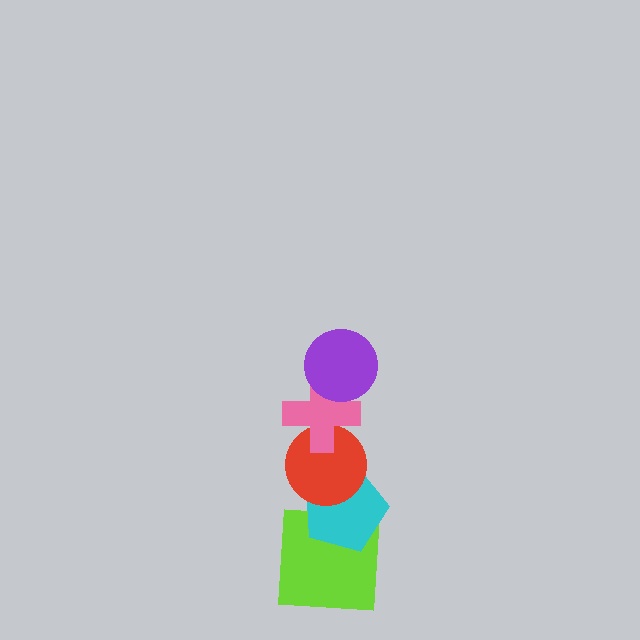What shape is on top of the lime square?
The cyan pentagon is on top of the lime square.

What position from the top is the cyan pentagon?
The cyan pentagon is 4th from the top.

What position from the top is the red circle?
The red circle is 3rd from the top.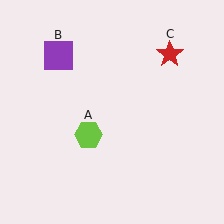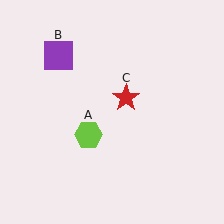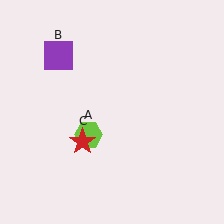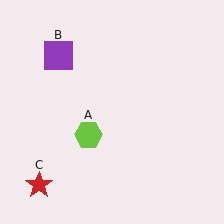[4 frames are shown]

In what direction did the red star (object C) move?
The red star (object C) moved down and to the left.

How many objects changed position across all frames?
1 object changed position: red star (object C).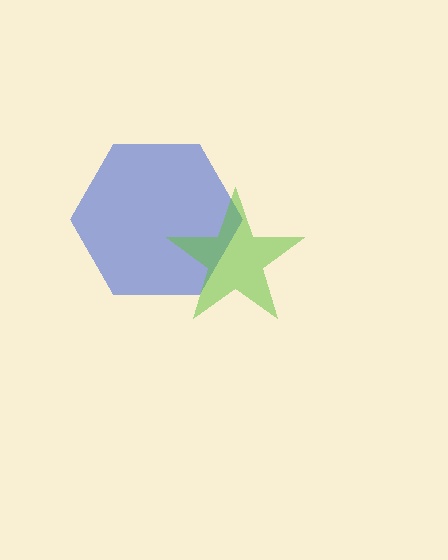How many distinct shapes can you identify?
There are 2 distinct shapes: a blue hexagon, a lime star.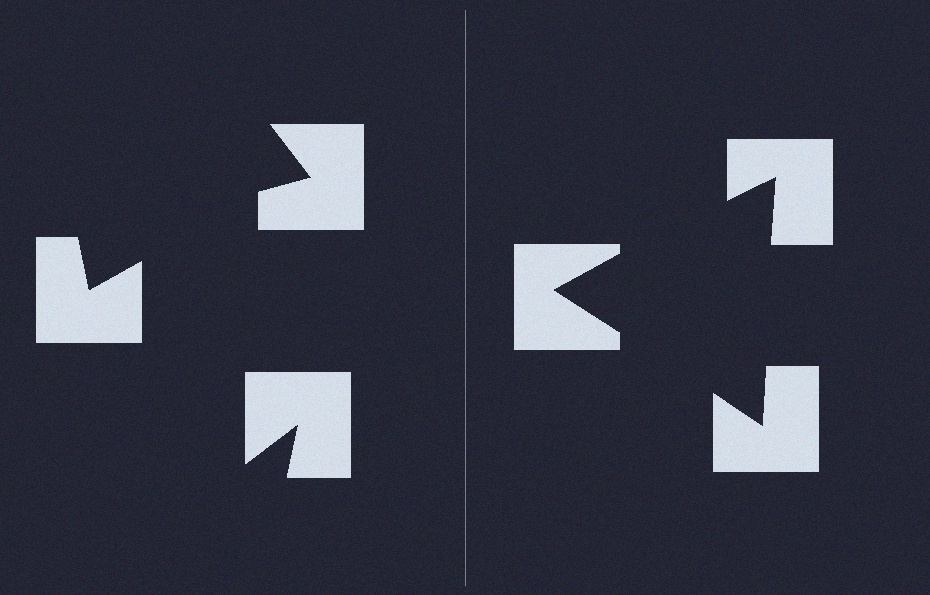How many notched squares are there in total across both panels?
6 — 3 on each side.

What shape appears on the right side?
An illusory triangle.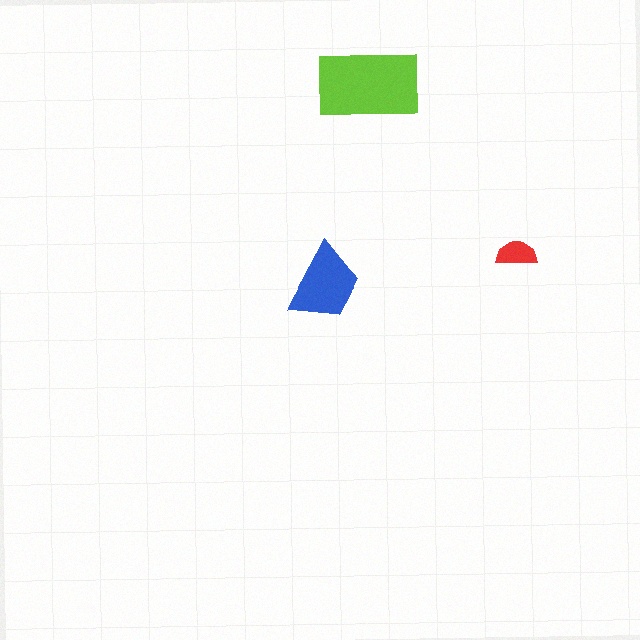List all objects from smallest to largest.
The red semicircle, the blue trapezoid, the lime rectangle.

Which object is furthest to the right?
The red semicircle is rightmost.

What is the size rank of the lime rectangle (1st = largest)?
1st.